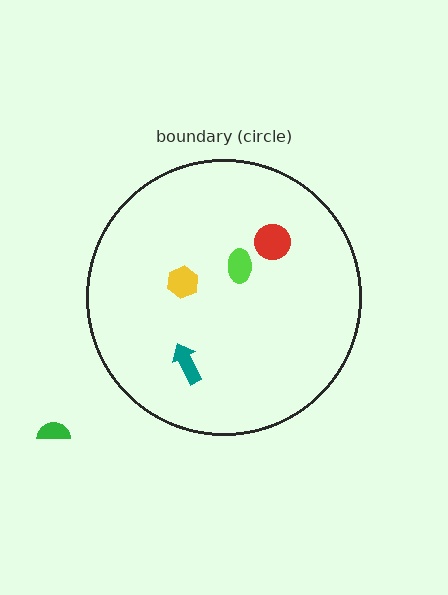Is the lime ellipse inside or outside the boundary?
Inside.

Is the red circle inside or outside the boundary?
Inside.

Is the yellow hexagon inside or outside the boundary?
Inside.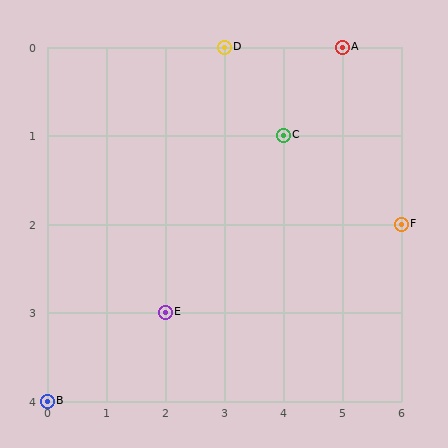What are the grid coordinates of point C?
Point C is at grid coordinates (4, 1).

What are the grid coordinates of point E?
Point E is at grid coordinates (2, 3).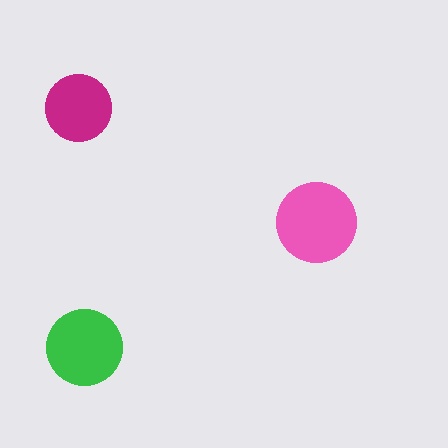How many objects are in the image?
There are 3 objects in the image.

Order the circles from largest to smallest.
the pink one, the green one, the magenta one.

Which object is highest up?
The magenta circle is topmost.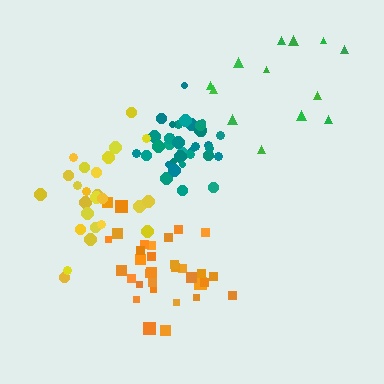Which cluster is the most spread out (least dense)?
Green.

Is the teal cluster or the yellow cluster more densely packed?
Teal.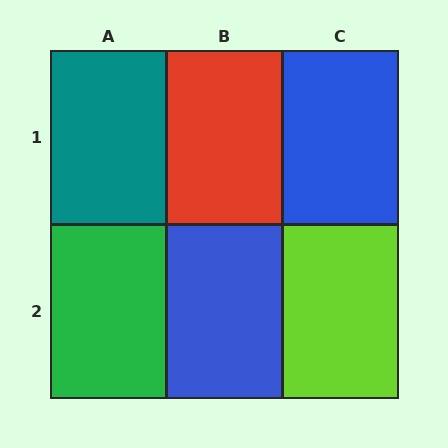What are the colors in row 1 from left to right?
Teal, red, blue.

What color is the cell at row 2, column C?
Lime.